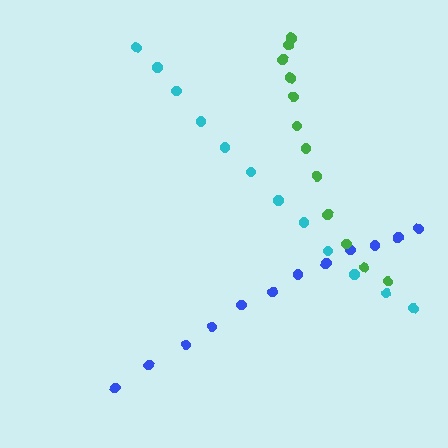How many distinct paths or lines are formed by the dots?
There are 3 distinct paths.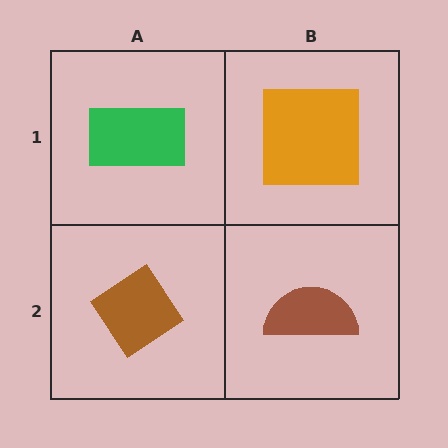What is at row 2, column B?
A brown semicircle.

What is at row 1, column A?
A green rectangle.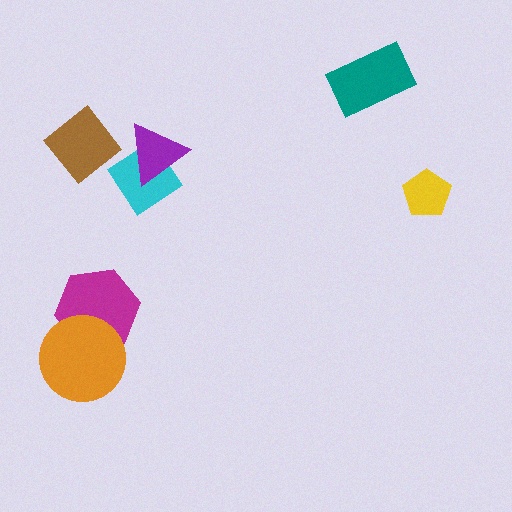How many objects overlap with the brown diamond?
0 objects overlap with the brown diamond.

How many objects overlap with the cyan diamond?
1 object overlaps with the cyan diamond.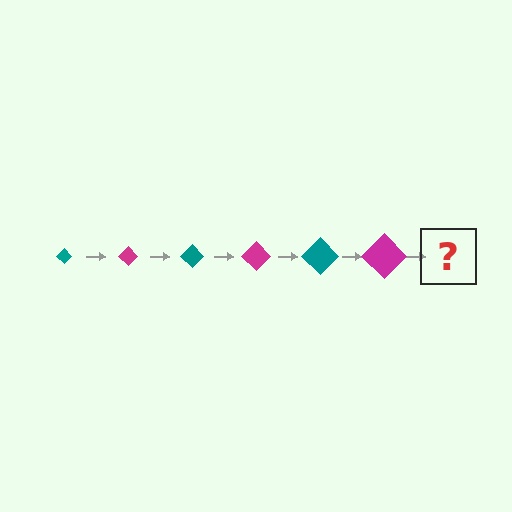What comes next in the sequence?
The next element should be a teal diamond, larger than the previous one.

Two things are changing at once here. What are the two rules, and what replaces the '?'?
The two rules are that the diamond grows larger each step and the color cycles through teal and magenta. The '?' should be a teal diamond, larger than the previous one.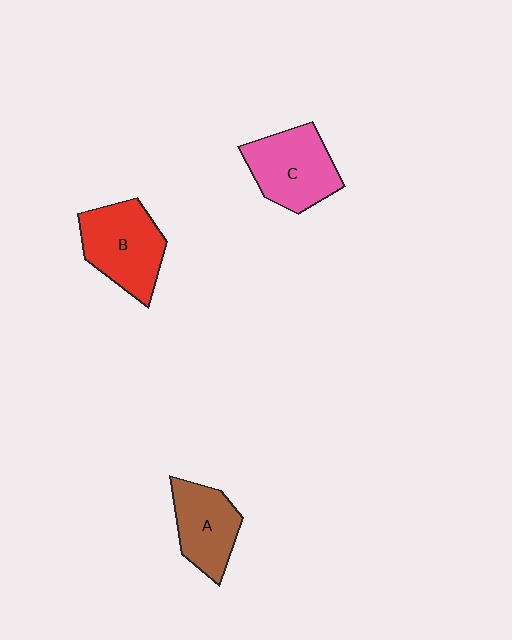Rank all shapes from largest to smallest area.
From largest to smallest: B (red), C (pink), A (brown).